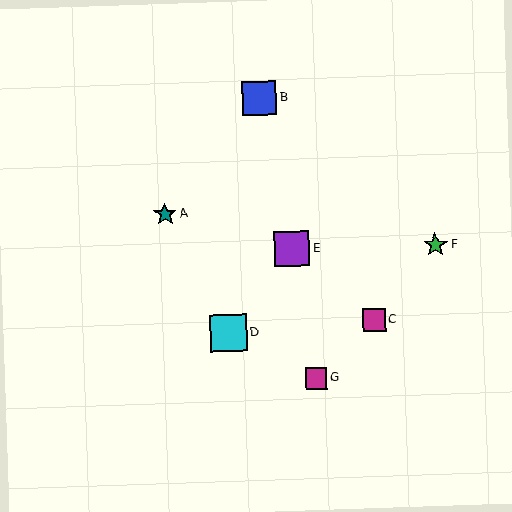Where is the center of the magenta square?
The center of the magenta square is at (374, 320).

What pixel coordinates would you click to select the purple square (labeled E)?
Click at (292, 249) to select the purple square E.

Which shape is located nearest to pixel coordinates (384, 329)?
The magenta square (labeled C) at (374, 320) is nearest to that location.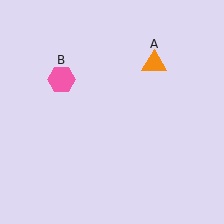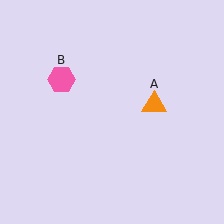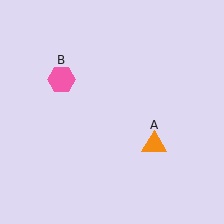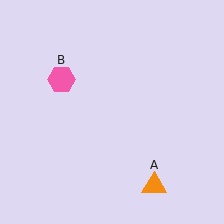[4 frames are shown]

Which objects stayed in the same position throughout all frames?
Pink hexagon (object B) remained stationary.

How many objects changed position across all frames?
1 object changed position: orange triangle (object A).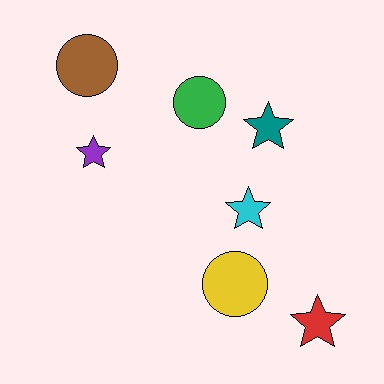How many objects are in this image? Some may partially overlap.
There are 7 objects.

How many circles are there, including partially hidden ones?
There are 3 circles.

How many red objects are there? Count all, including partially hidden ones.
There is 1 red object.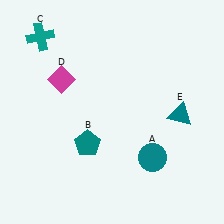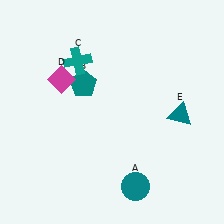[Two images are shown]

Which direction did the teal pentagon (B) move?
The teal pentagon (B) moved up.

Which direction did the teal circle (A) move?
The teal circle (A) moved down.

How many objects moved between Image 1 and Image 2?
3 objects moved between the two images.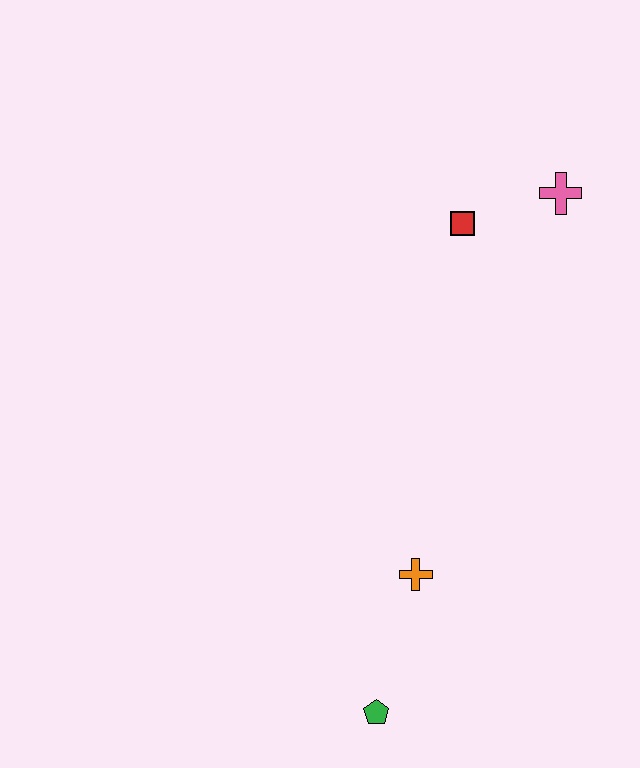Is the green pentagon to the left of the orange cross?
Yes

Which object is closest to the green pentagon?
The orange cross is closest to the green pentagon.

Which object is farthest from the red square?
The green pentagon is farthest from the red square.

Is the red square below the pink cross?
Yes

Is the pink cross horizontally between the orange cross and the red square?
No